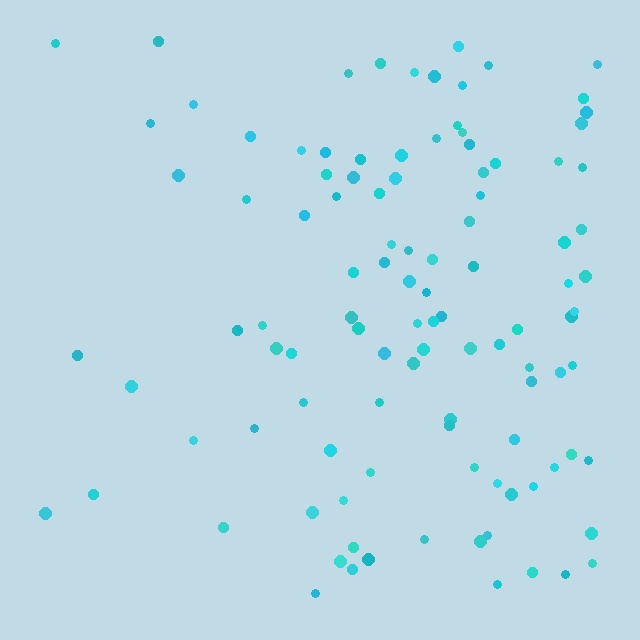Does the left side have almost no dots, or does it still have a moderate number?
Still a moderate number, just noticeably fewer than the right.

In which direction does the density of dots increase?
From left to right, with the right side densest.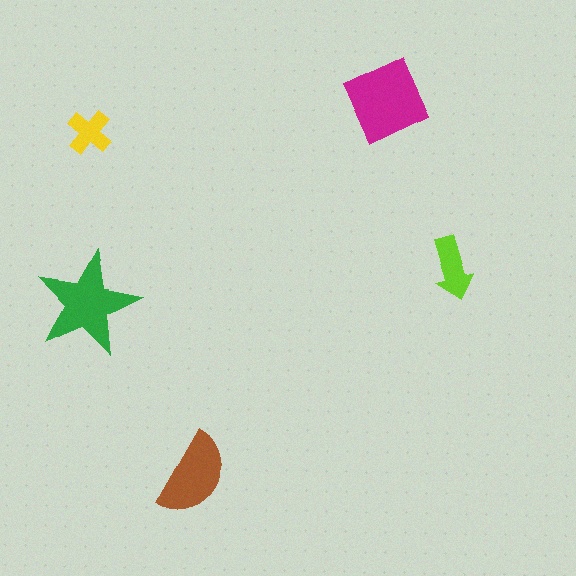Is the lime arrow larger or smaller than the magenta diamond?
Smaller.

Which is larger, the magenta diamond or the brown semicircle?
The magenta diamond.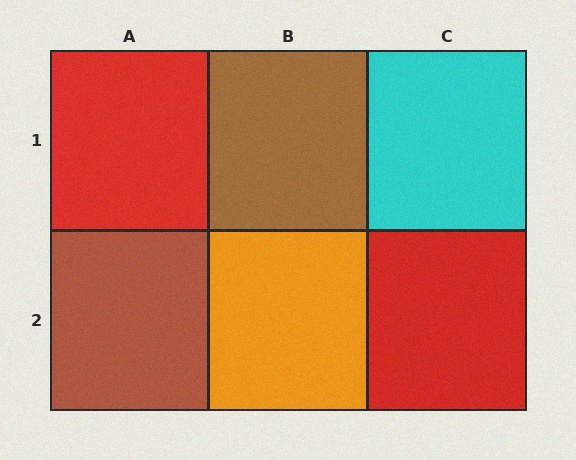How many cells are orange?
1 cell is orange.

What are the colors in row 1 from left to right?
Red, brown, cyan.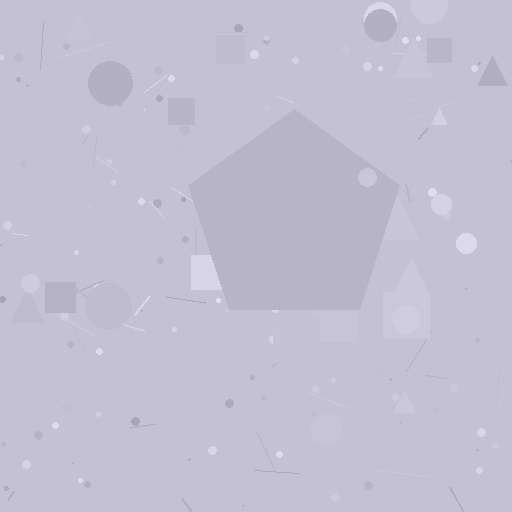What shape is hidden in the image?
A pentagon is hidden in the image.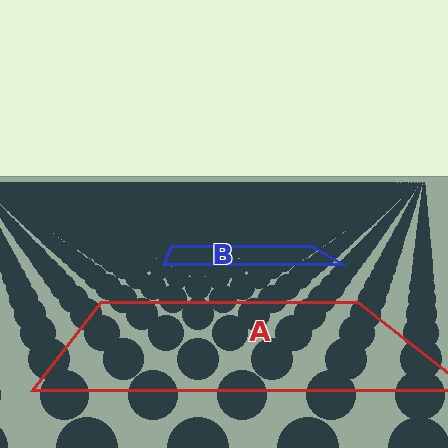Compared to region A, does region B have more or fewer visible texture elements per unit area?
Region B has more texture elements per unit area — they are packed more densely because it is farther away.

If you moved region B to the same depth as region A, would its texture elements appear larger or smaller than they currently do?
They would appear larger. At a closer depth, the same texture elements are projected at a bigger on-screen size.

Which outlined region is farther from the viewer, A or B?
Region B is farther from the viewer — the texture elements inside it appear smaller and more densely packed.